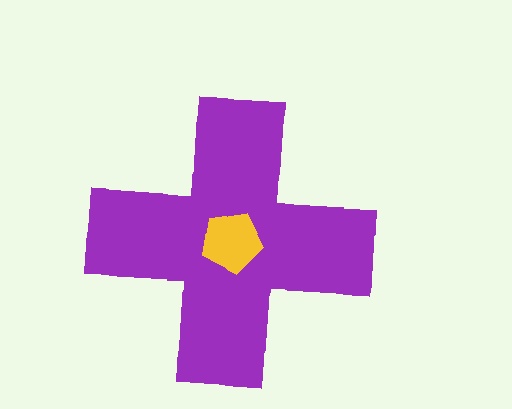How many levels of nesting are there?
2.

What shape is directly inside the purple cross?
The yellow pentagon.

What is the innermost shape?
The yellow pentagon.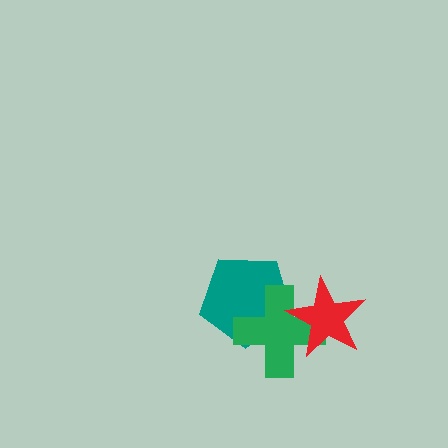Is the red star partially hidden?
No, no other shape covers it.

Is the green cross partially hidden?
Yes, it is partially covered by another shape.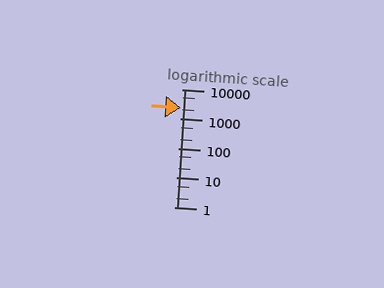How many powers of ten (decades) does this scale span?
The scale spans 4 decades, from 1 to 10000.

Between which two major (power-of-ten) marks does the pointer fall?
The pointer is between 1000 and 10000.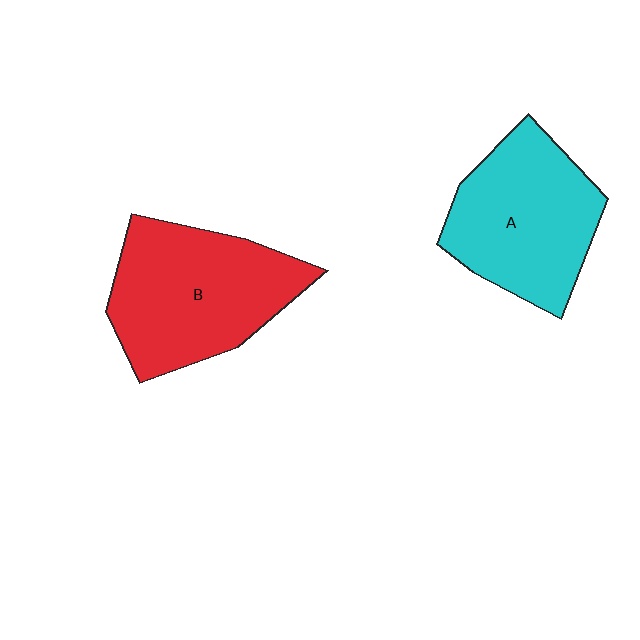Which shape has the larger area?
Shape B (red).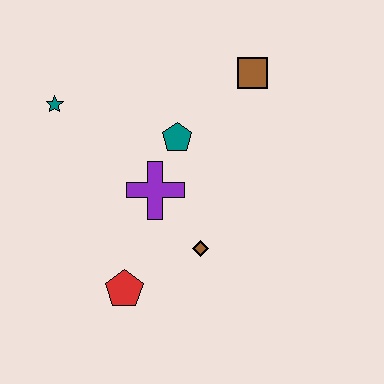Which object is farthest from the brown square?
The red pentagon is farthest from the brown square.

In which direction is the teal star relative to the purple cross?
The teal star is to the left of the purple cross.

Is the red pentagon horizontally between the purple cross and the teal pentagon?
No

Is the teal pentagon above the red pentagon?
Yes